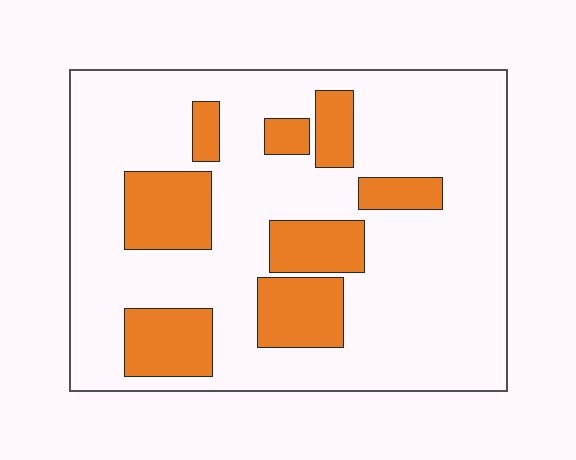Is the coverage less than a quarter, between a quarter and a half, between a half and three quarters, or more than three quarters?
Less than a quarter.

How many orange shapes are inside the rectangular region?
8.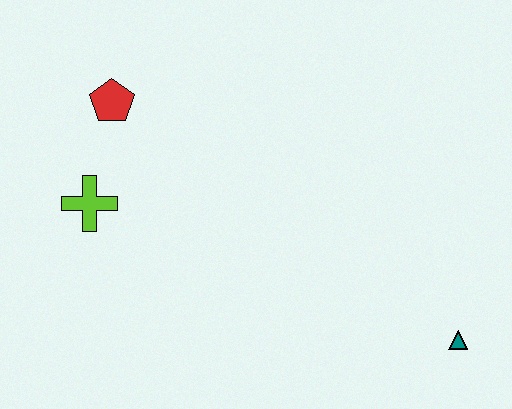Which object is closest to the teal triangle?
The lime cross is closest to the teal triangle.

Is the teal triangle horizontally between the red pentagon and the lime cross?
No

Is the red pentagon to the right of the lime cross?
Yes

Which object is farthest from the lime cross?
The teal triangle is farthest from the lime cross.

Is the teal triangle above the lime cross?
No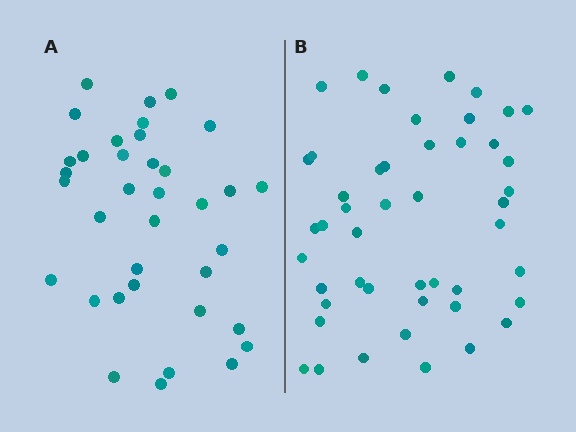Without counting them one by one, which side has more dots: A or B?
Region B (the right region) has more dots.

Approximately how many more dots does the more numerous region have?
Region B has roughly 12 or so more dots than region A.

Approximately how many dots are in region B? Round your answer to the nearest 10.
About 50 dots. (The exact count is 47, which rounds to 50.)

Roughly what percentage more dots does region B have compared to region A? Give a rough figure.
About 30% more.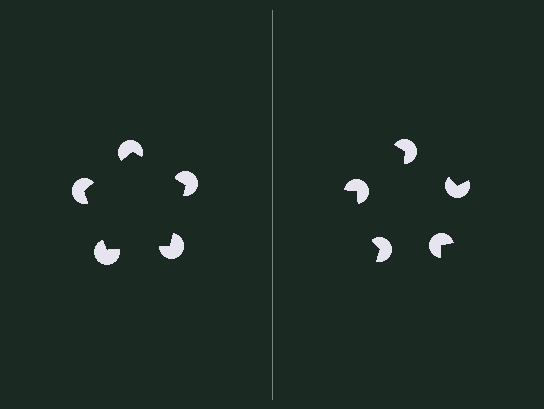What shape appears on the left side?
An illusory pentagon.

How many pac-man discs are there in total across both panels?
10 — 5 on each side.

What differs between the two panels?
The pac-man discs are positioned identically on both sides; only the wedge orientations differ. On the left they align to a pentagon; on the right they are misaligned.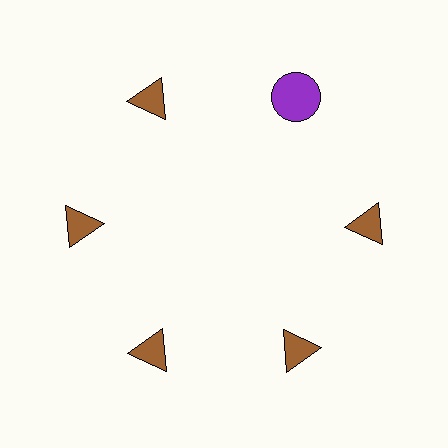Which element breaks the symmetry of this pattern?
The purple circle at roughly the 1 o'clock position breaks the symmetry. All other shapes are brown triangles.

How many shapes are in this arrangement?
There are 6 shapes arranged in a ring pattern.